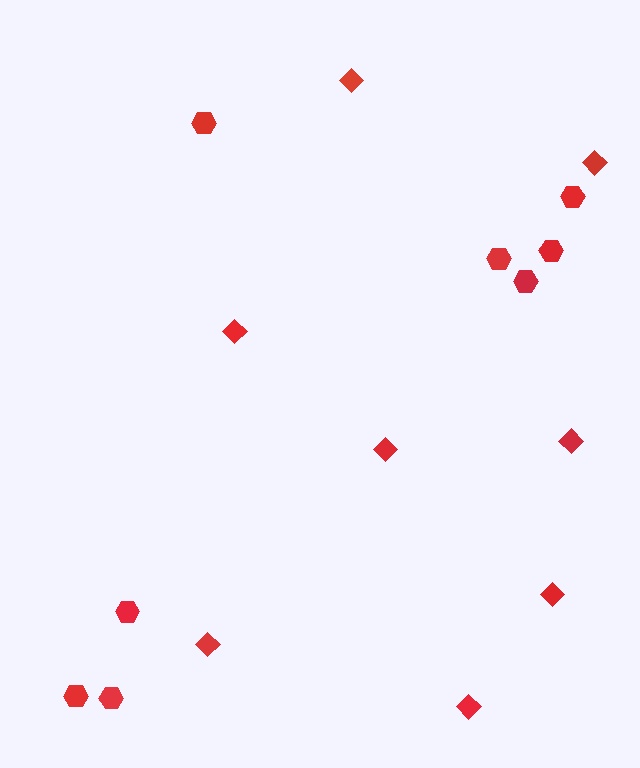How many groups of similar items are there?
There are 2 groups: one group of hexagons (8) and one group of diamonds (8).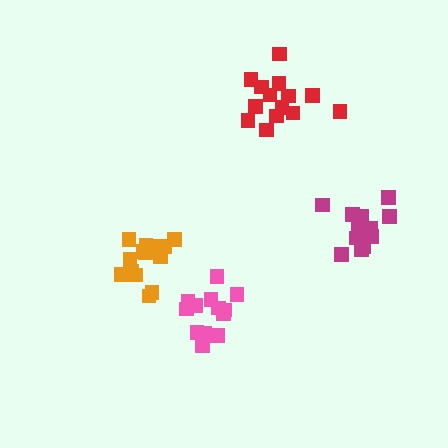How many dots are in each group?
Group 1: 17 dots, Group 2: 14 dots, Group 3: 15 dots, Group 4: 13 dots (59 total).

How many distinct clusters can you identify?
There are 4 distinct clusters.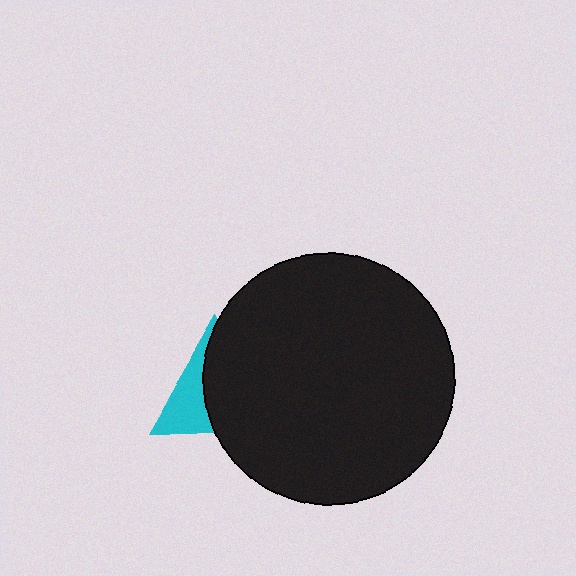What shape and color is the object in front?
The object in front is a black circle.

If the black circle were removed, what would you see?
You would see the complete cyan triangle.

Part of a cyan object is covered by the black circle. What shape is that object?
It is a triangle.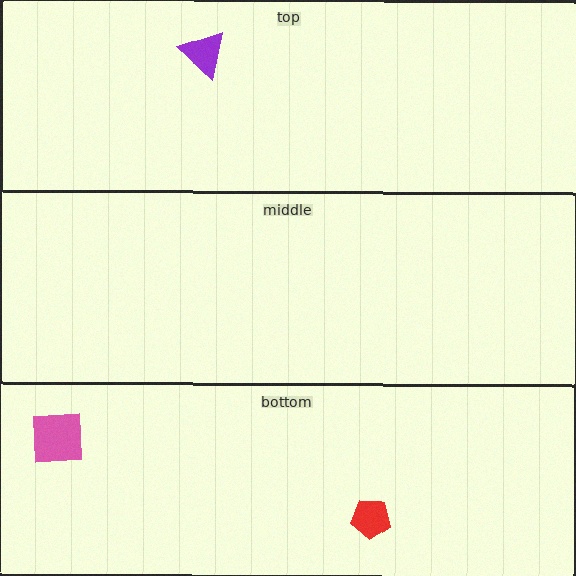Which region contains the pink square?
The bottom region.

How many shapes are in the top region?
1.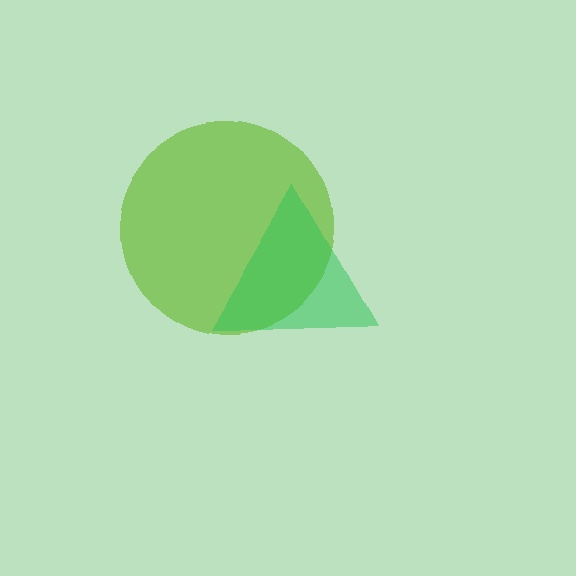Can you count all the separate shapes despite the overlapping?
Yes, there are 2 separate shapes.